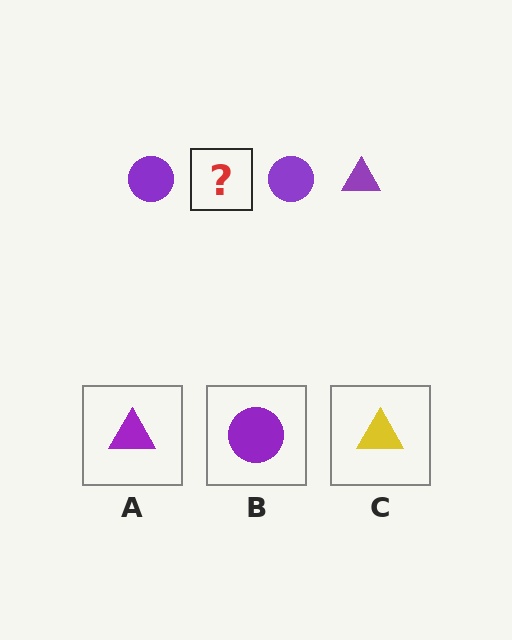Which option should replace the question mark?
Option A.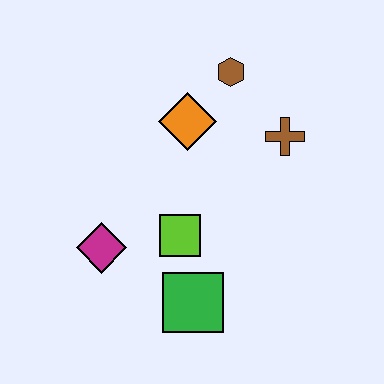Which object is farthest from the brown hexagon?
The green square is farthest from the brown hexagon.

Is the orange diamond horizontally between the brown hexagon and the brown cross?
No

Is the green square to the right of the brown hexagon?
No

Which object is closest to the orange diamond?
The brown hexagon is closest to the orange diamond.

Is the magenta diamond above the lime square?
No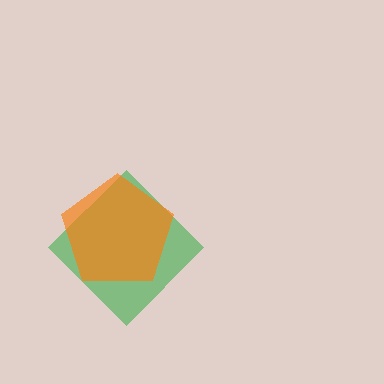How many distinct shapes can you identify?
There are 2 distinct shapes: a green diamond, an orange pentagon.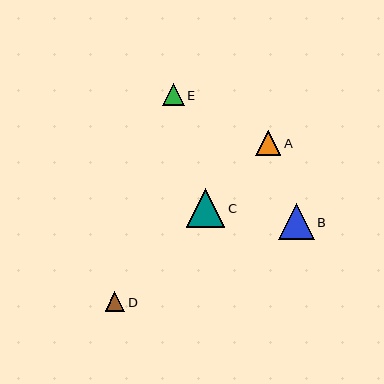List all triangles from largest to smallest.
From largest to smallest: C, B, A, E, D.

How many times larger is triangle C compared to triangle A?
Triangle C is approximately 1.5 times the size of triangle A.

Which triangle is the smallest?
Triangle D is the smallest with a size of approximately 20 pixels.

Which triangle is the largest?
Triangle C is the largest with a size of approximately 38 pixels.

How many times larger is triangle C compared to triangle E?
Triangle C is approximately 1.7 times the size of triangle E.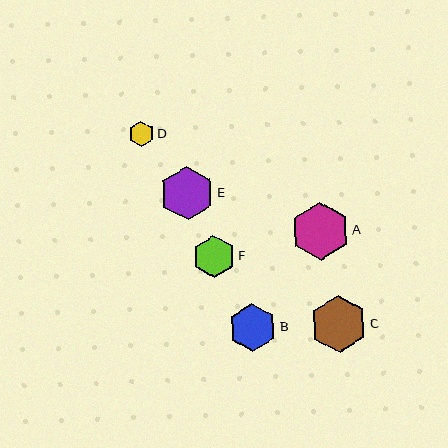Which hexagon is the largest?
Hexagon A is the largest with a size of approximately 58 pixels.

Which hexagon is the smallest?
Hexagon D is the smallest with a size of approximately 25 pixels.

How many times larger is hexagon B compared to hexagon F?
Hexagon B is approximately 1.1 times the size of hexagon F.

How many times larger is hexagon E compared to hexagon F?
Hexagon E is approximately 1.3 times the size of hexagon F.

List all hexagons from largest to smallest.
From largest to smallest: A, C, E, B, F, D.